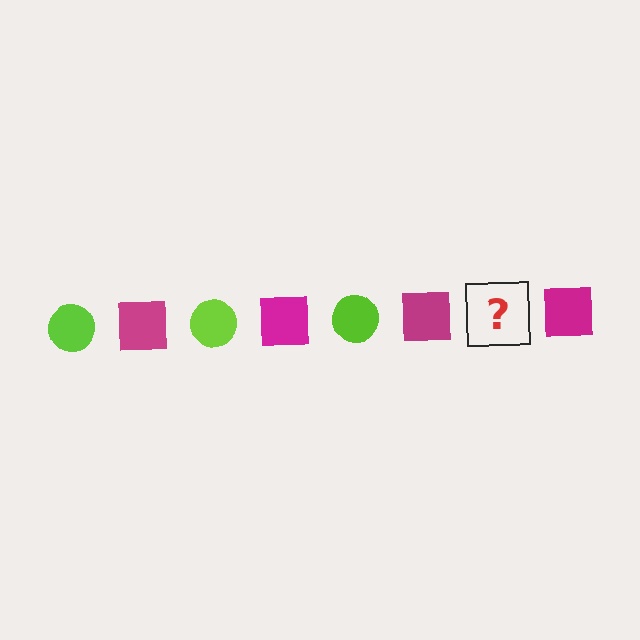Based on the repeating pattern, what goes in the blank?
The blank should be a lime circle.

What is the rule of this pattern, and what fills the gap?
The rule is that the pattern alternates between lime circle and magenta square. The gap should be filled with a lime circle.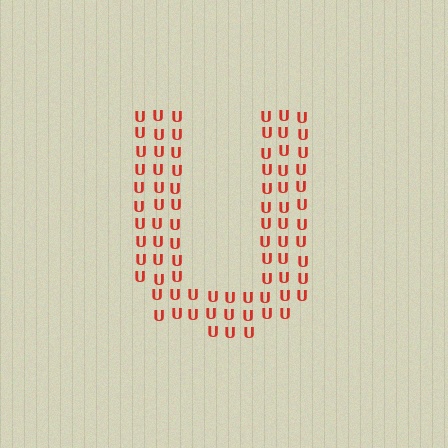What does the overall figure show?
The overall figure shows the letter U.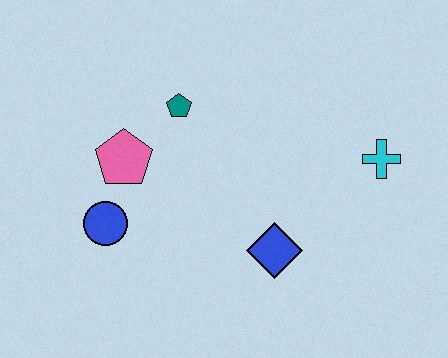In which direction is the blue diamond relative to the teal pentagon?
The blue diamond is below the teal pentagon.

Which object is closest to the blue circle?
The pink pentagon is closest to the blue circle.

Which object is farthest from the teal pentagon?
The cyan cross is farthest from the teal pentagon.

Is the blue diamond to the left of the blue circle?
No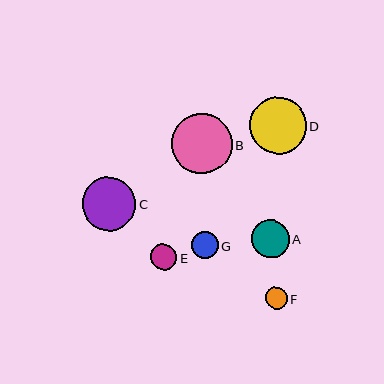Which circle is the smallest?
Circle F is the smallest with a size of approximately 22 pixels.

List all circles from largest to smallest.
From largest to smallest: B, D, C, A, G, E, F.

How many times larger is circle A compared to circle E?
Circle A is approximately 1.5 times the size of circle E.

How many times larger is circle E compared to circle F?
Circle E is approximately 1.2 times the size of circle F.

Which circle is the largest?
Circle B is the largest with a size of approximately 60 pixels.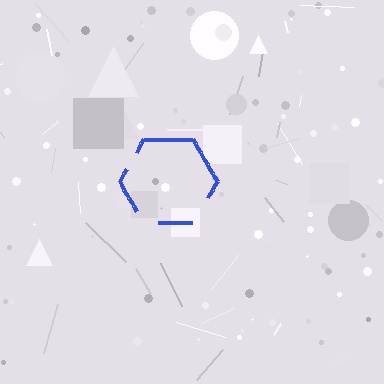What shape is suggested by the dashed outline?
The dashed outline suggests a hexagon.